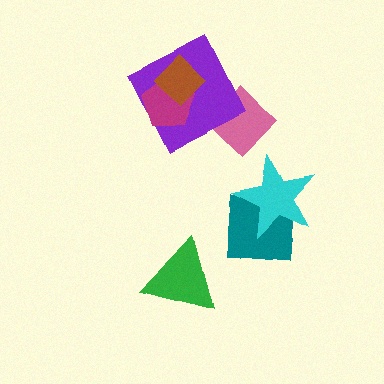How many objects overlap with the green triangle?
0 objects overlap with the green triangle.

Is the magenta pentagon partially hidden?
Yes, it is partially covered by another shape.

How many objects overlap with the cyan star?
1 object overlaps with the cyan star.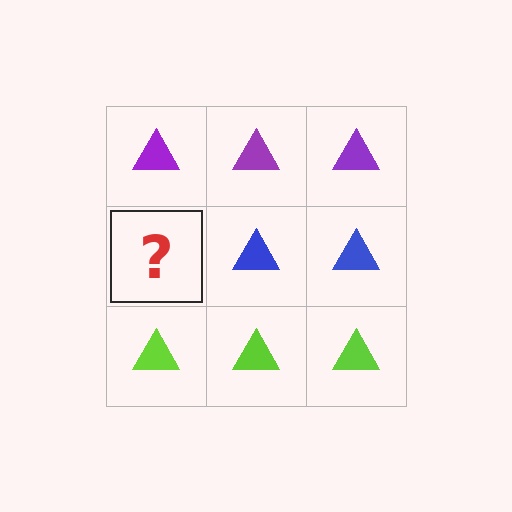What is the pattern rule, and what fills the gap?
The rule is that each row has a consistent color. The gap should be filled with a blue triangle.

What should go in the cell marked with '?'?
The missing cell should contain a blue triangle.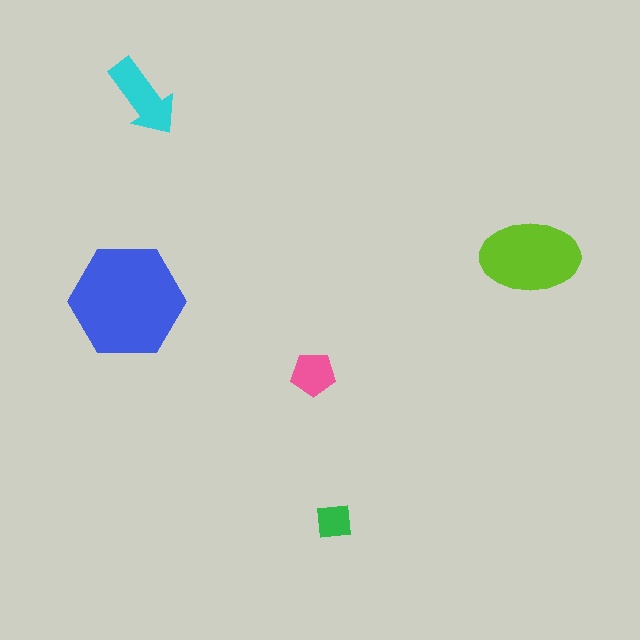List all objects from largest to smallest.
The blue hexagon, the lime ellipse, the cyan arrow, the pink pentagon, the green square.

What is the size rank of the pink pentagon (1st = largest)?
4th.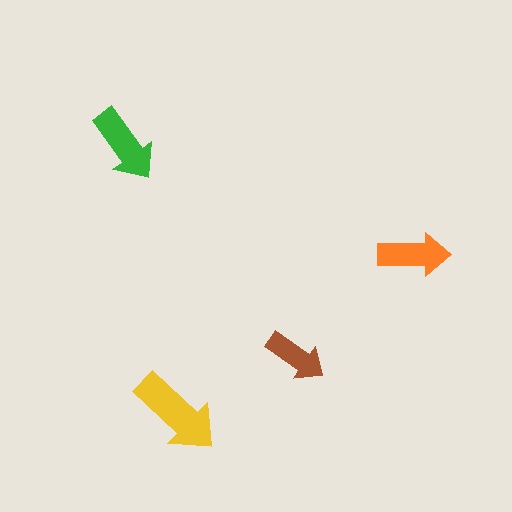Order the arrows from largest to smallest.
the yellow one, the green one, the orange one, the brown one.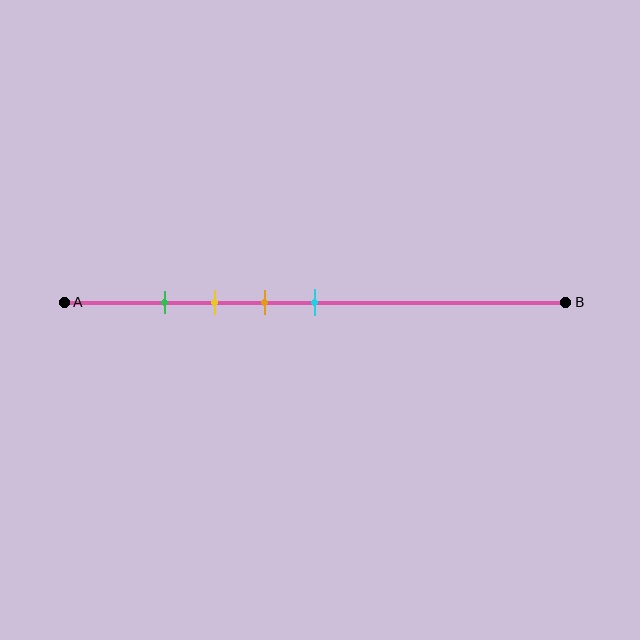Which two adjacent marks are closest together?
The green and yellow marks are the closest adjacent pair.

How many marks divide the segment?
There are 4 marks dividing the segment.